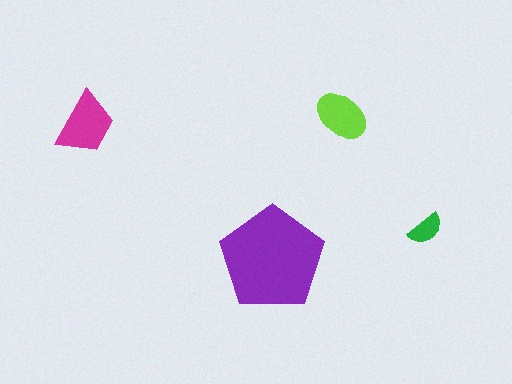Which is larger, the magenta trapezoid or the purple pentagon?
The purple pentagon.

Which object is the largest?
The purple pentagon.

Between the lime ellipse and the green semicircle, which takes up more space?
The lime ellipse.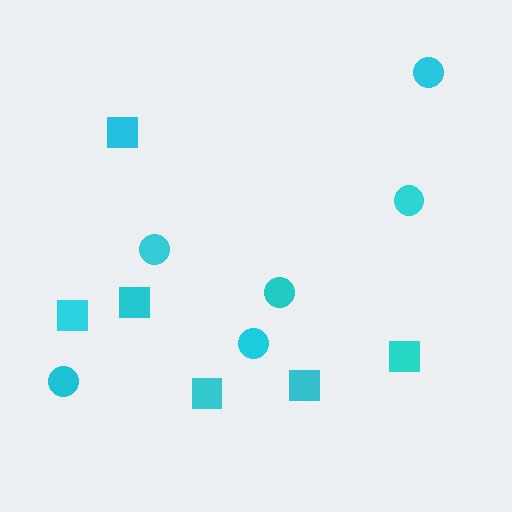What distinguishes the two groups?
There are 2 groups: one group of squares (6) and one group of circles (6).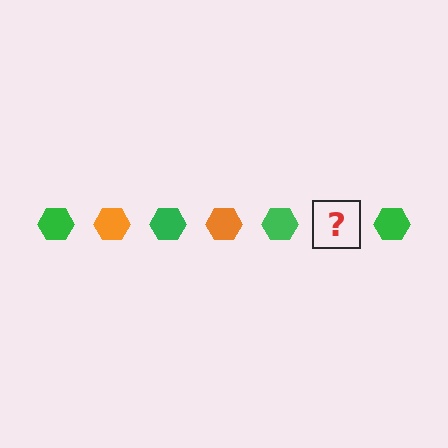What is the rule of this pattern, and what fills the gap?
The rule is that the pattern cycles through green, orange hexagons. The gap should be filled with an orange hexagon.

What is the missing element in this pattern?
The missing element is an orange hexagon.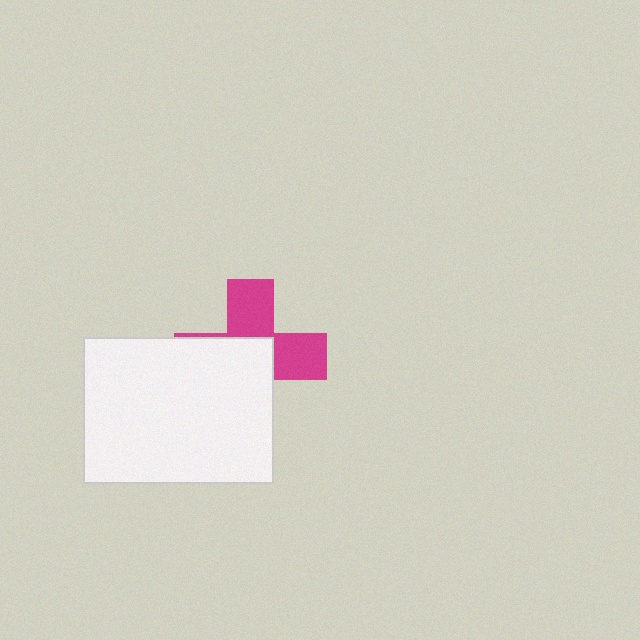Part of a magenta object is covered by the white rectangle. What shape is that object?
It is a cross.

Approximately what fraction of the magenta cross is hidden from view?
Roughly 55% of the magenta cross is hidden behind the white rectangle.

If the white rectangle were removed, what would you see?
You would see the complete magenta cross.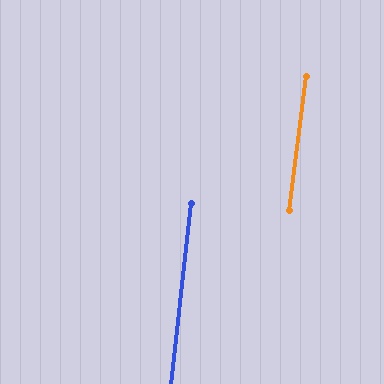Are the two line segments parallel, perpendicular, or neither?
Parallel — their directions differ by only 0.8°.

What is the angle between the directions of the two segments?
Approximately 1 degree.